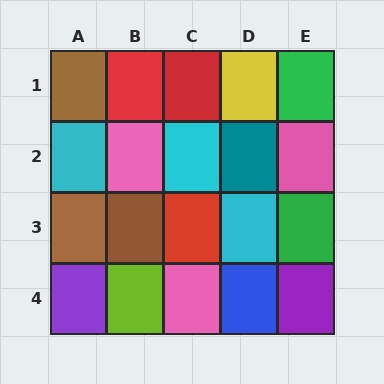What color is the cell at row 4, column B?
Lime.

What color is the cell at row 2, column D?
Teal.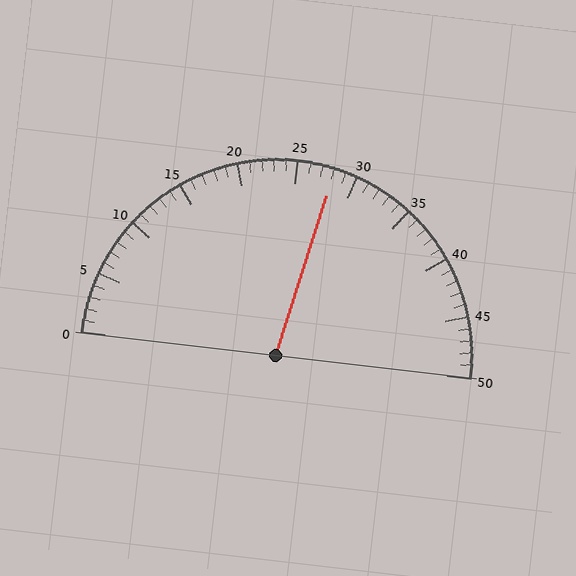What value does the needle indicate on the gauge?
The needle indicates approximately 28.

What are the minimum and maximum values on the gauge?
The gauge ranges from 0 to 50.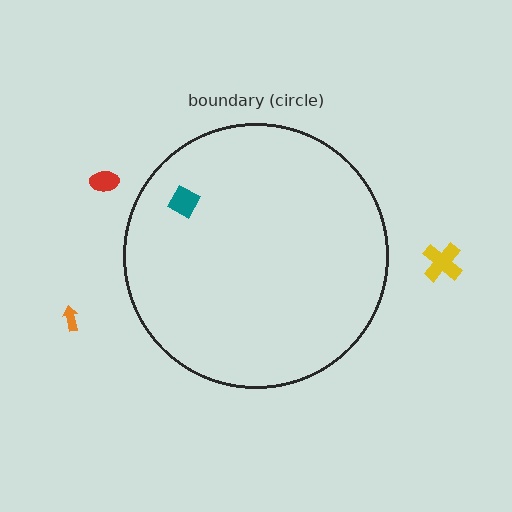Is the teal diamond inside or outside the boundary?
Inside.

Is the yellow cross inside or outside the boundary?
Outside.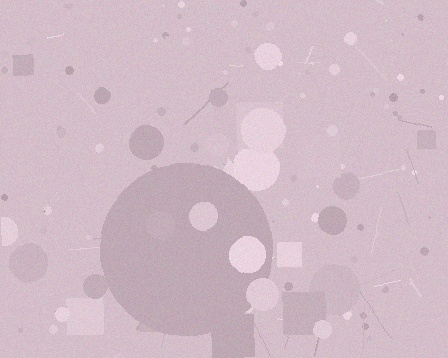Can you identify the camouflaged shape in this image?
The camouflaged shape is a circle.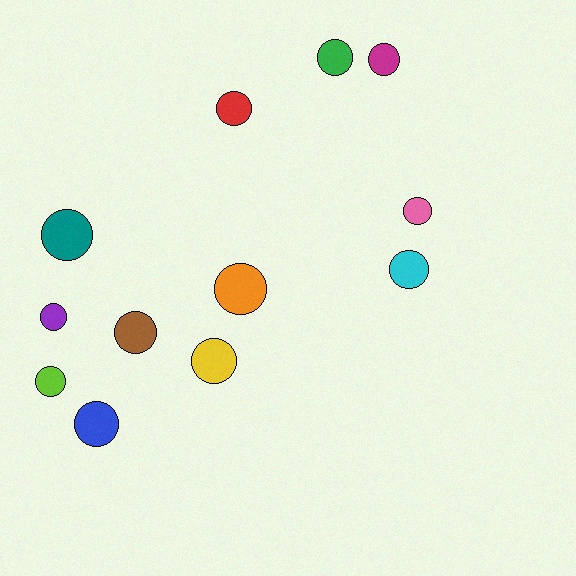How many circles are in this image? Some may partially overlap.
There are 12 circles.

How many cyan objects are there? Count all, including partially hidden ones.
There is 1 cyan object.